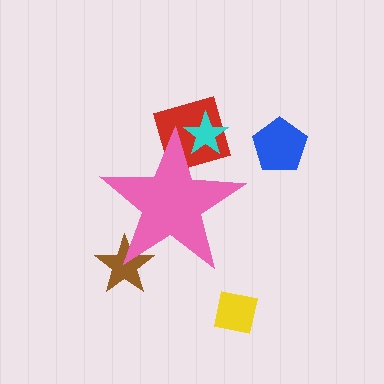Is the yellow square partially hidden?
No, the yellow square is fully visible.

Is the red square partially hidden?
Yes, the red square is partially hidden behind the pink star.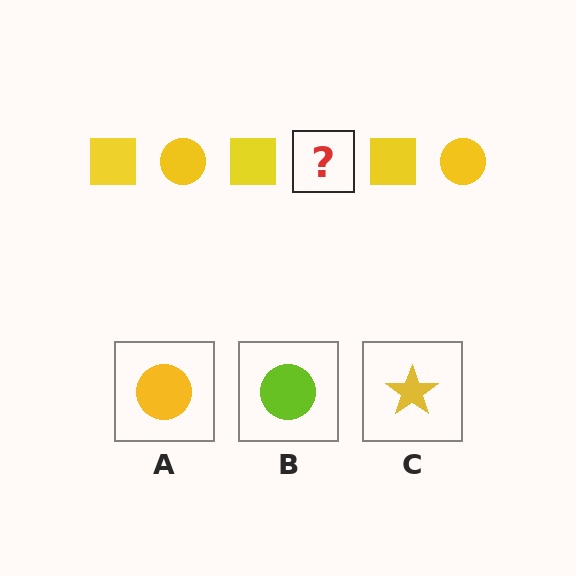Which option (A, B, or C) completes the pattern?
A.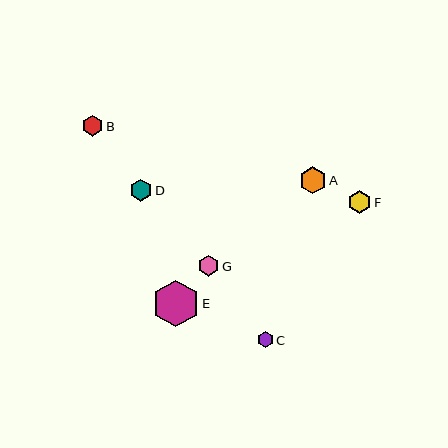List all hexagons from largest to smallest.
From largest to smallest: E, A, F, D, G, B, C.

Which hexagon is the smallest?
Hexagon C is the smallest with a size of approximately 16 pixels.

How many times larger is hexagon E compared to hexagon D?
Hexagon E is approximately 2.1 times the size of hexagon D.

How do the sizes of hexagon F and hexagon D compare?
Hexagon F and hexagon D are approximately the same size.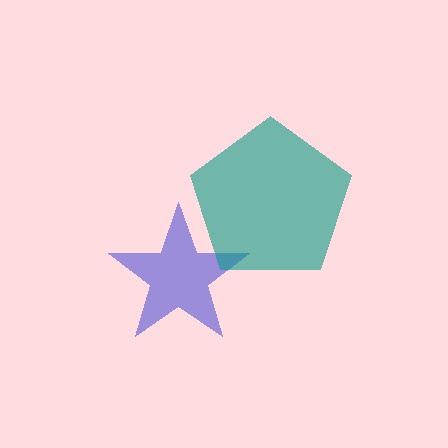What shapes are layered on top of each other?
The layered shapes are: a blue star, a teal pentagon.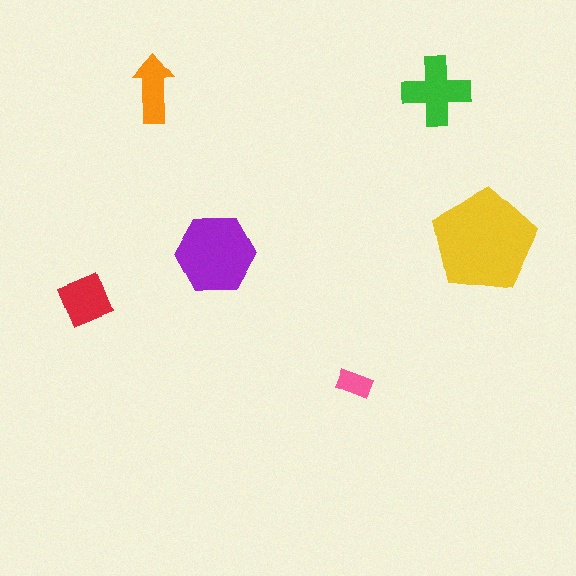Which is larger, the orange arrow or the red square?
The red square.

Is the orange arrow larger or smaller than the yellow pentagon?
Smaller.